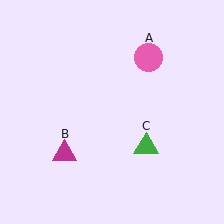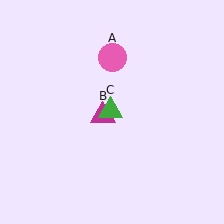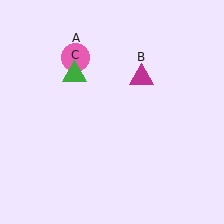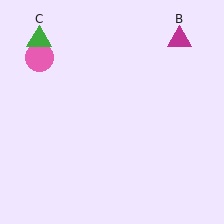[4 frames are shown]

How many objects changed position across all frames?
3 objects changed position: pink circle (object A), magenta triangle (object B), green triangle (object C).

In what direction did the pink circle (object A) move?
The pink circle (object A) moved left.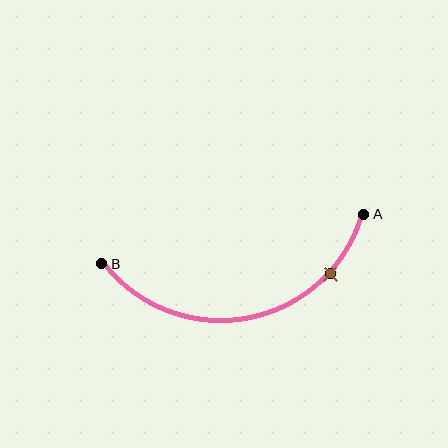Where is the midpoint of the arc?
The arc midpoint is the point on the curve farthest from the straight line joining A and B. It sits below that line.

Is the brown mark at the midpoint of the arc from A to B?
No. The brown mark lies on the arc but is closer to endpoint A. The arc midpoint would be at the point on the curve equidistant along the arc from both A and B.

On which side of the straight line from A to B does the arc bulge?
The arc bulges below the straight line connecting A and B.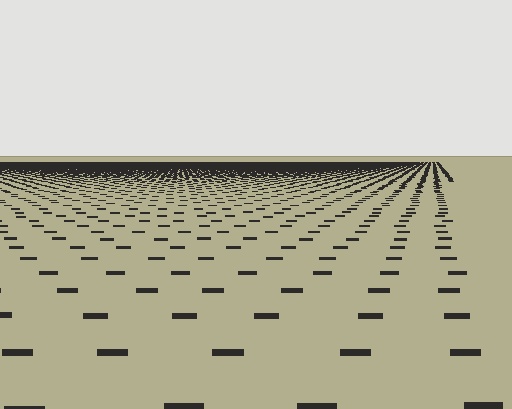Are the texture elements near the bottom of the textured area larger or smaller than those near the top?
Larger. Near the bottom, elements are closer to the viewer and appear at a bigger on-screen size.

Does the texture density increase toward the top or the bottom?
Density increases toward the top.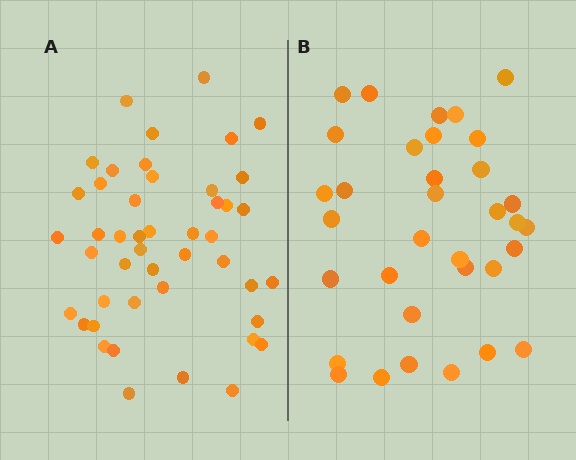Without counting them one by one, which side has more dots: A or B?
Region A (the left region) has more dots.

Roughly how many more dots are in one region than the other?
Region A has roughly 12 or so more dots than region B.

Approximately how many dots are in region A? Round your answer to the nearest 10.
About 50 dots. (The exact count is 46, which rounds to 50.)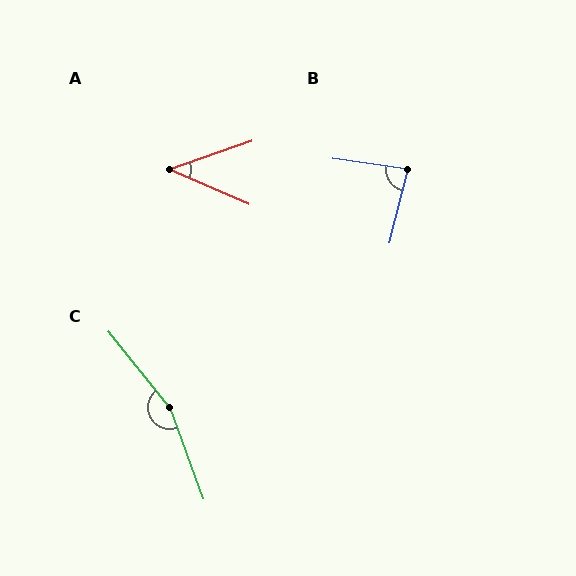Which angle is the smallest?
A, at approximately 43 degrees.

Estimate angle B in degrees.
Approximately 84 degrees.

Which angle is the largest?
C, at approximately 161 degrees.